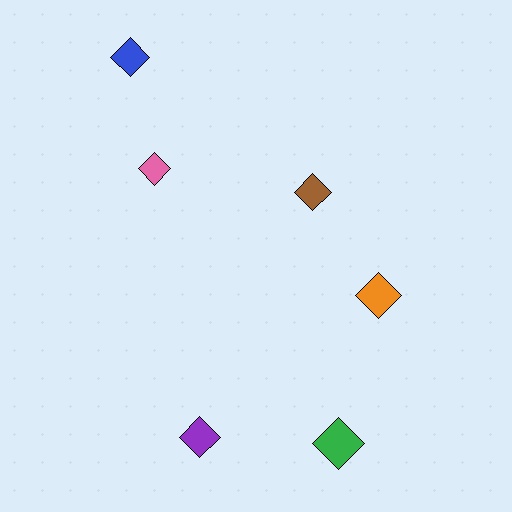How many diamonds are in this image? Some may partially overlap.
There are 6 diamonds.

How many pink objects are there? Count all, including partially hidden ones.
There is 1 pink object.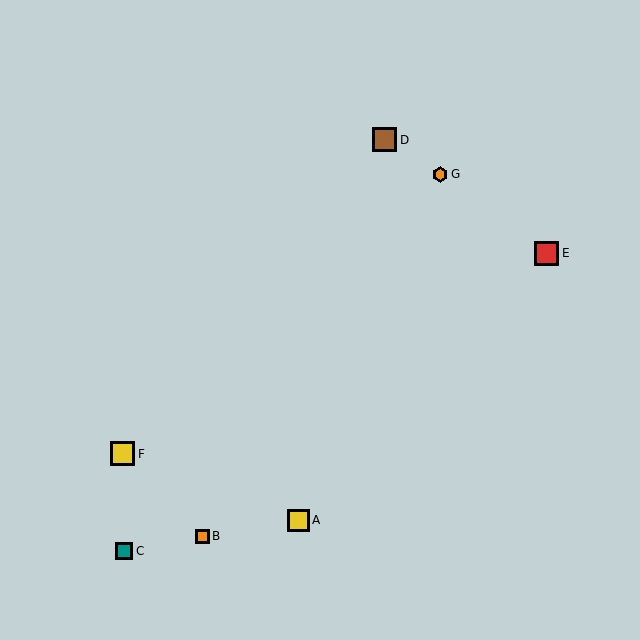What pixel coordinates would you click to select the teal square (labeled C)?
Click at (124, 551) to select the teal square C.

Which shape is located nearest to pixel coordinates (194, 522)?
The orange square (labeled B) at (202, 536) is nearest to that location.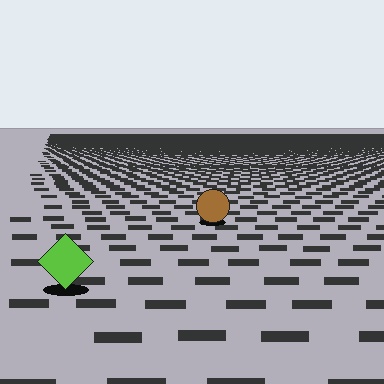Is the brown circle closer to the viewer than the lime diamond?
No. The lime diamond is closer — you can tell from the texture gradient: the ground texture is coarser near it.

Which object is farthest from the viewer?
The brown circle is farthest from the viewer. It appears smaller and the ground texture around it is denser.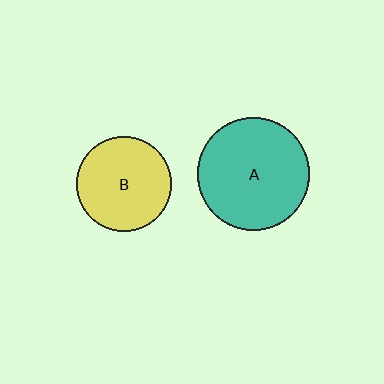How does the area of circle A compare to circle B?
Approximately 1.4 times.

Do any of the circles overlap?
No, none of the circles overlap.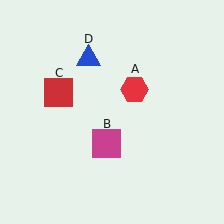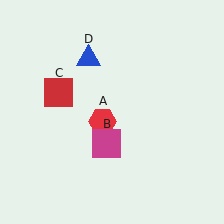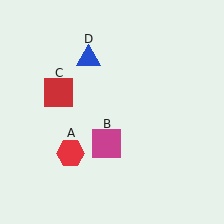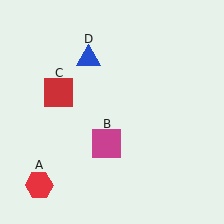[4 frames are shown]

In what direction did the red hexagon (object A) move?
The red hexagon (object A) moved down and to the left.